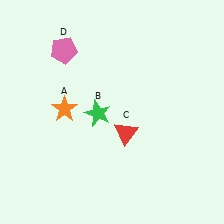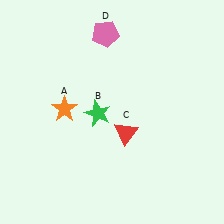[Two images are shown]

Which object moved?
The pink pentagon (D) moved right.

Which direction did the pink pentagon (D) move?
The pink pentagon (D) moved right.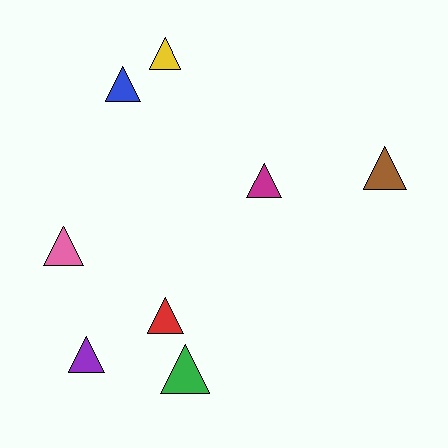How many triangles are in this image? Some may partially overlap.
There are 8 triangles.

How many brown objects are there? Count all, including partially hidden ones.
There is 1 brown object.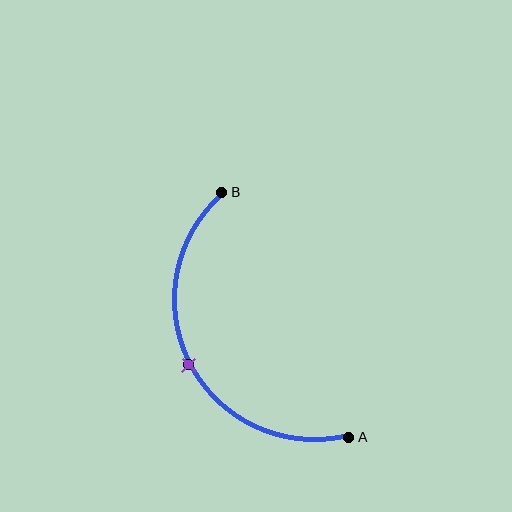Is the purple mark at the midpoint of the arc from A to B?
Yes. The purple mark lies on the arc at equal arc-length from both A and B — it is the arc midpoint.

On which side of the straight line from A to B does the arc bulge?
The arc bulges to the left of the straight line connecting A and B.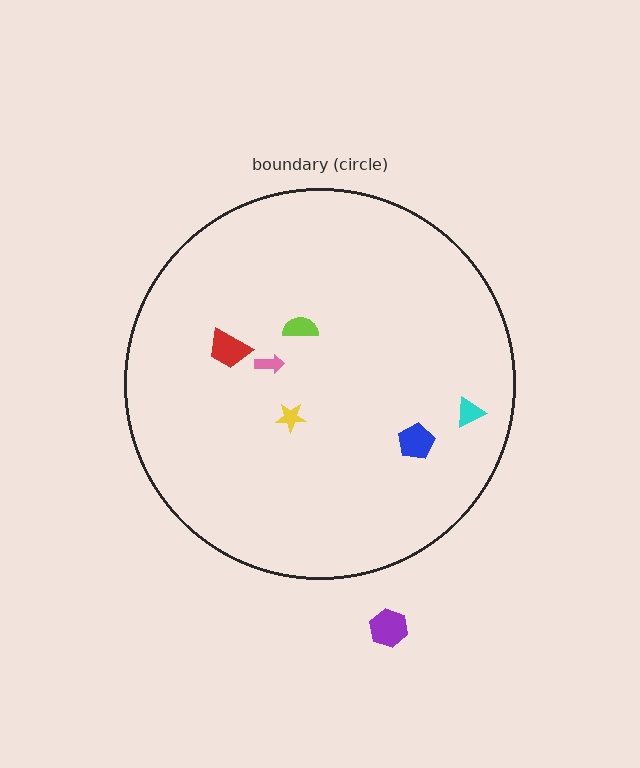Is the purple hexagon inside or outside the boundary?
Outside.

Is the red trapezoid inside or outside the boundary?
Inside.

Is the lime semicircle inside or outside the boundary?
Inside.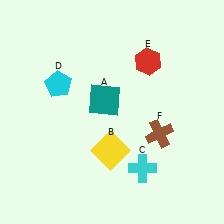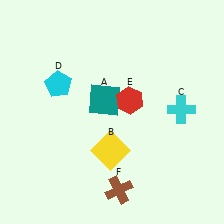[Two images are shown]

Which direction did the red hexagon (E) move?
The red hexagon (E) moved down.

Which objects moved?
The objects that moved are: the cyan cross (C), the red hexagon (E), the brown cross (F).